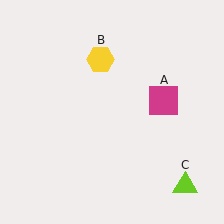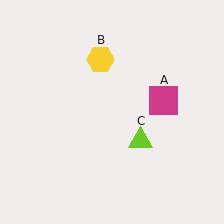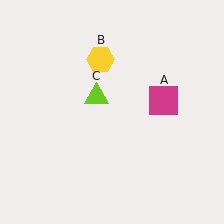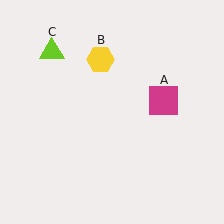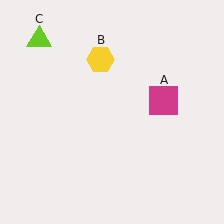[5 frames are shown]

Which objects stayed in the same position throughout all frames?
Magenta square (object A) and yellow hexagon (object B) remained stationary.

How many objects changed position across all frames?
1 object changed position: lime triangle (object C).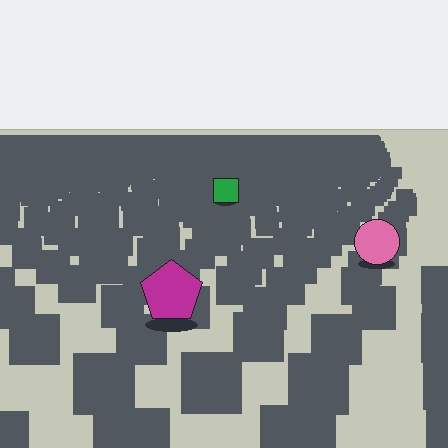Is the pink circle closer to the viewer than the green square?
Yes. The pink circle is closer — you can tell from the texture gradient: the ground texture is coarser near it.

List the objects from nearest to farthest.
From nearest to farthest: the magenta pentagon, the pink circle, the green square.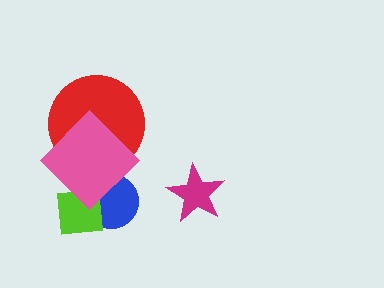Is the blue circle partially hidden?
Yes, it is partially covered by another shape.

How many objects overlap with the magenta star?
0 objects overlap with the magenta star.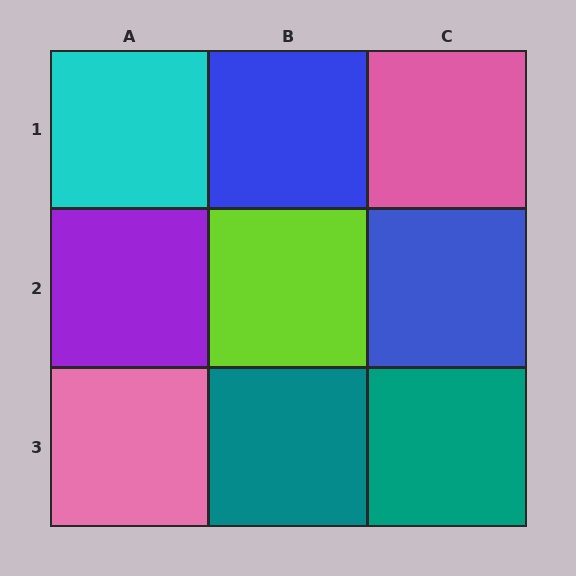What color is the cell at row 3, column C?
Teal.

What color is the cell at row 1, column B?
Blue.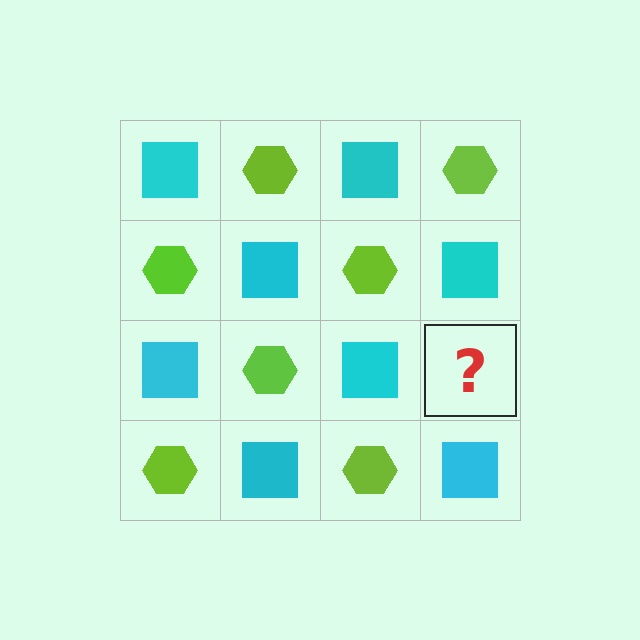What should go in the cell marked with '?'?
The missing cell should contain a lime hexagon.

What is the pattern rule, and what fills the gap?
The rule is that it alternates cyan square and lime hexagon in a checkerboard pattern. The gap should be filled with a lime hexagon.